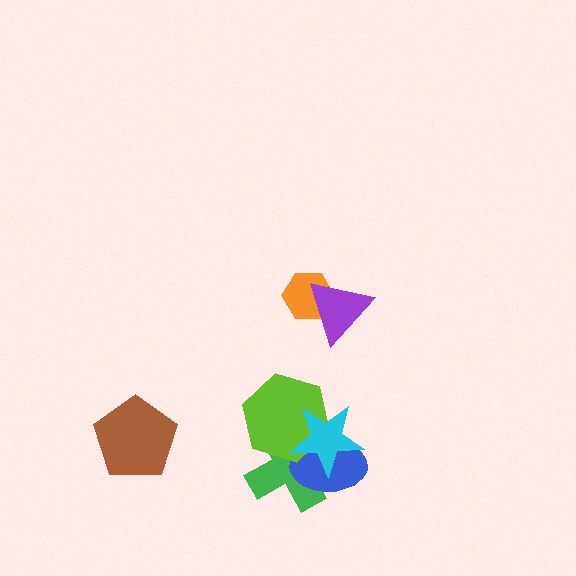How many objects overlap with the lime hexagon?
3 objects overlap with the lime hexagon.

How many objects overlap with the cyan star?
3 objects overlap with the cyan star.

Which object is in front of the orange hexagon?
The purple triangle is in front of the orange hexagon.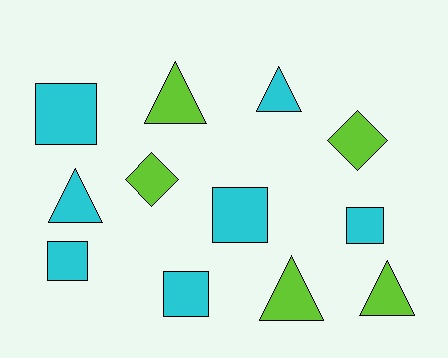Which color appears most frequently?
Cyan, with 7 objects.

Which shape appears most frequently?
Triangle, with 5 objects.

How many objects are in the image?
There are 12 objects.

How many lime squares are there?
There are no lime squares.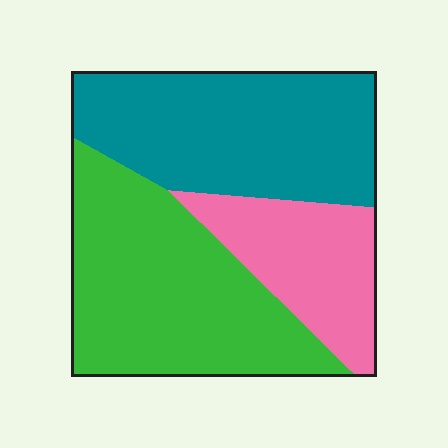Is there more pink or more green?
Green.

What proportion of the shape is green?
Green covers roughly 40% of the shape.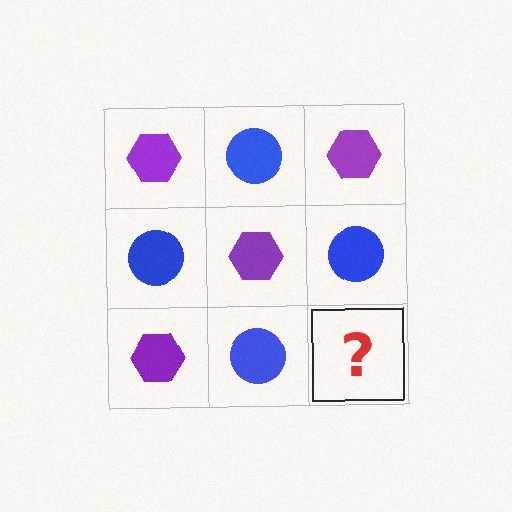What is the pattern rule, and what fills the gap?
The rule is that it alternates purple hexagon and blue circle in a checkerboard pattern. The gap should be filled with a purple hexagon.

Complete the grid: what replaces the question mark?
The question mark should be replaced with a purple hexagon.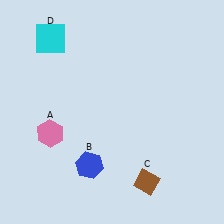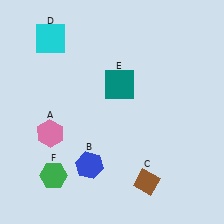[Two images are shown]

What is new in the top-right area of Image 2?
A teal square (E) was added in the top-right area of Image 2.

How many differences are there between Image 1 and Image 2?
There are 2 differences between the two images.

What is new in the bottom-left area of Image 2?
A green hexagon (F) was added in the bottom-left area of Image 2.